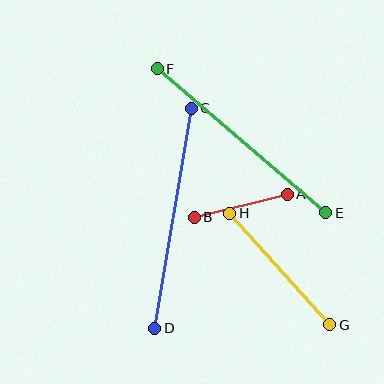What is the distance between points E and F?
The distance is approximately 222 pixels.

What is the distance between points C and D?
The distance is approximately 223 pixels.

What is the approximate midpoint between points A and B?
The midpoint is at approximately (241, 206) pixels.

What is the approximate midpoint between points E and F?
The midpoint is at approximately (242, 141) pixels.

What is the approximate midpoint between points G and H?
The midpoint is at approximately (280, 269) pixels.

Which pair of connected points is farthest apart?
Points C and D are farthest apart.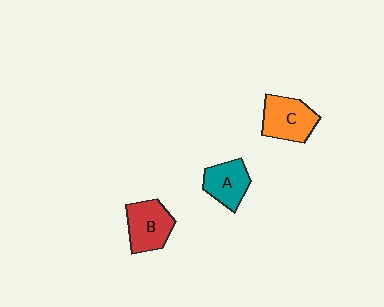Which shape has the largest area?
Shape C (orange).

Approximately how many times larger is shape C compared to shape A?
Approximately 1.2 times.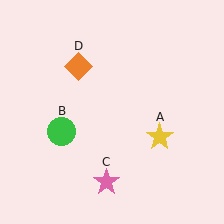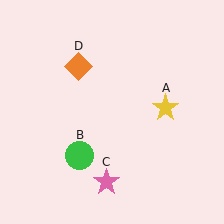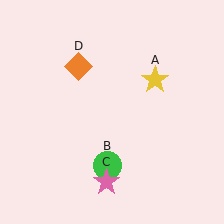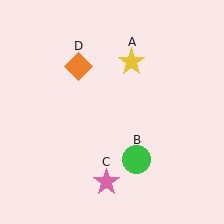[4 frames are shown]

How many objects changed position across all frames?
2 objects changed position: yellow star (object A), green circle (object B).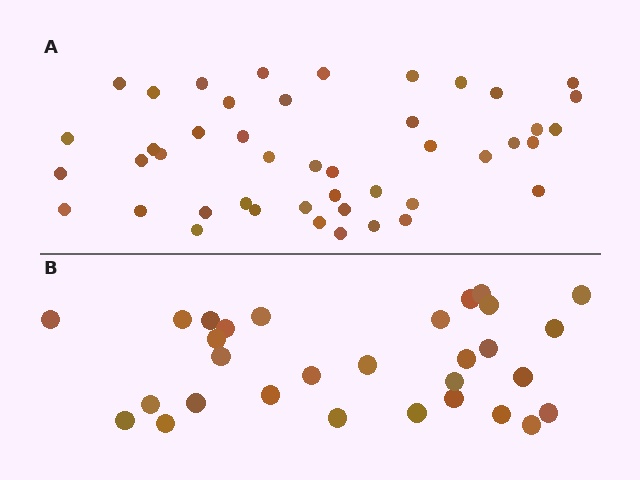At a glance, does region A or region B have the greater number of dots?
Region A (the top region) has more dots.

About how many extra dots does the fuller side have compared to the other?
Region A has approximately 15 more dots than region B.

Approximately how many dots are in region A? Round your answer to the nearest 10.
About 40 dots. (The exact count is 45, which rounds to 40.)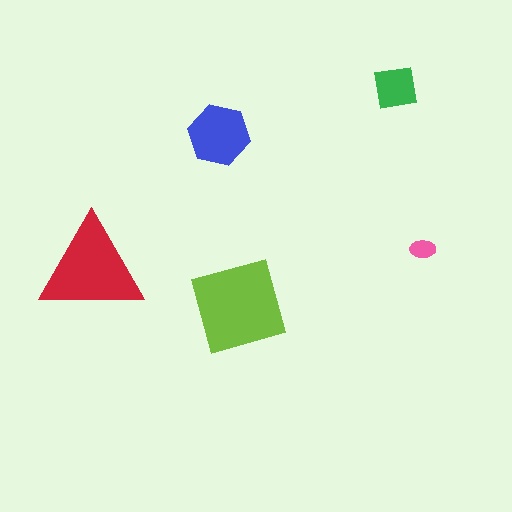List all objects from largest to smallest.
The lime square, the red triangle, the blue hexagon, the green square, the pink ellipse.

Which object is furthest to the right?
The pink ellipse is rightmost.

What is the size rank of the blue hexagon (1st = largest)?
3rd.